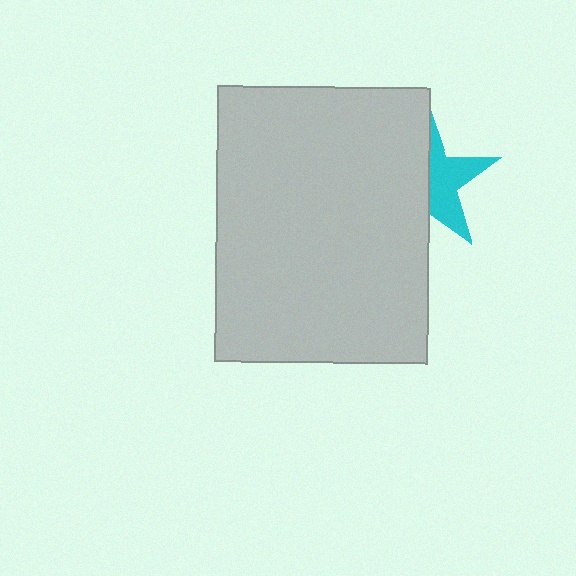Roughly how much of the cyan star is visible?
A small part of it is visible (roughly 45%).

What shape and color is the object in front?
The object in front is a light gray rectangle.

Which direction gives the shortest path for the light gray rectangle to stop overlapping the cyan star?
Moving left gives the shortest separation.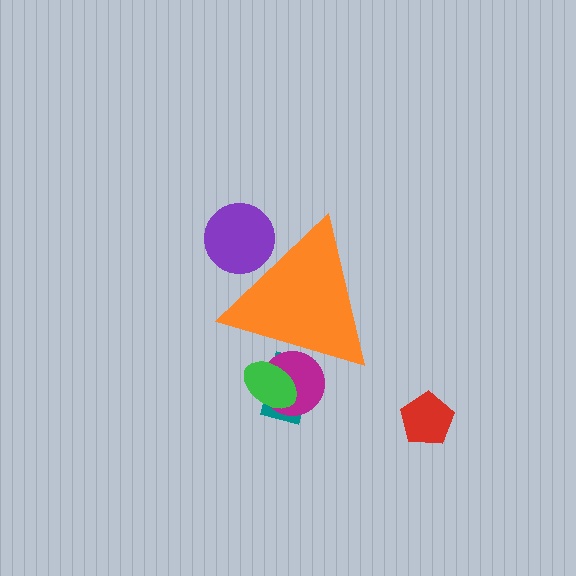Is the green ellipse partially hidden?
Yes, the green ellipse is partially hidden behind the orange triangle.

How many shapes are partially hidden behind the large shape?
4 shapes are partially hidden.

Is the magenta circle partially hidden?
Yes, the magenta circle is partially hidden behind the orange triangle.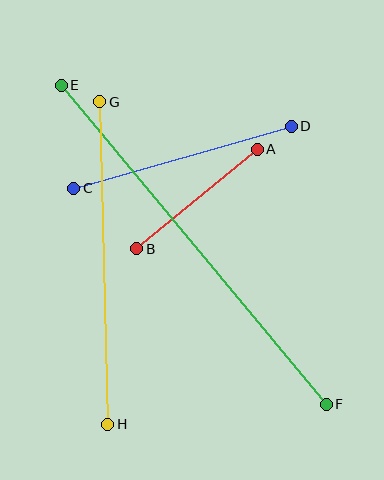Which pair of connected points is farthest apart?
Points E and F are farthest apart.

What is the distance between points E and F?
The distance is approximately 414 pixels.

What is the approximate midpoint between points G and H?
The midpoint is at approximately (104, 263) pixels.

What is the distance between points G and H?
The distance is approximately 323 pixels.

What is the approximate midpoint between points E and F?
The midpoint is at approximately (194, 245) pixels.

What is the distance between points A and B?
The distance is approximately 156 pixels.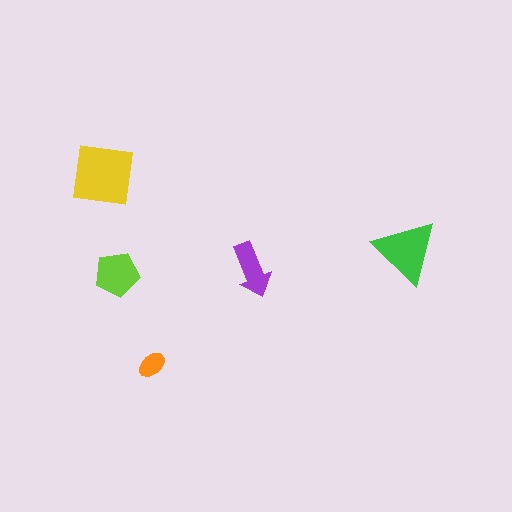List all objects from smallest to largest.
The orange ellipse, the purple arrow, the lime pentagon, the green triangle, the yellow square.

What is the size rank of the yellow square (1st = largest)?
1st.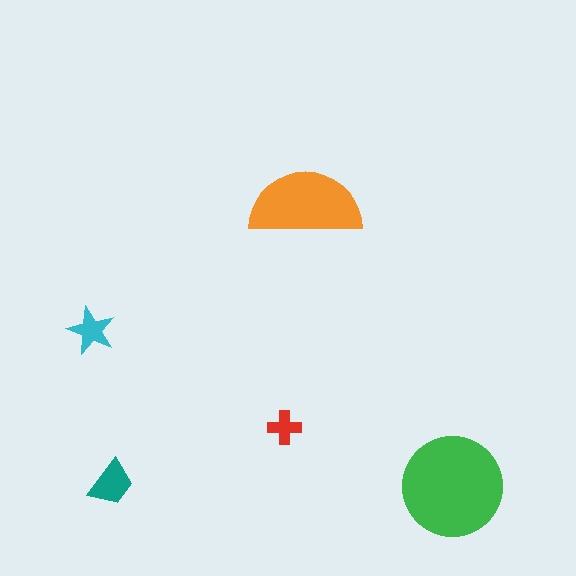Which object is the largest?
The green circle.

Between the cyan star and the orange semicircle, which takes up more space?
The orange semicircle.